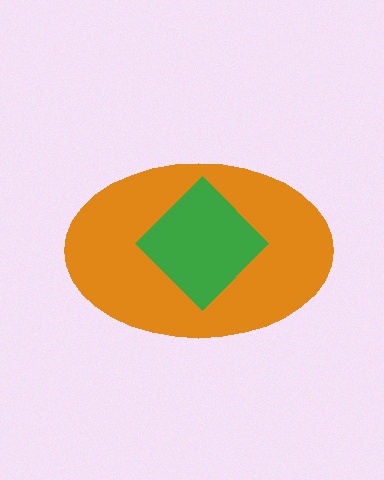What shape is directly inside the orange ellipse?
The green diamond.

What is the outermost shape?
The orange ellipse.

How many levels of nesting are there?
2.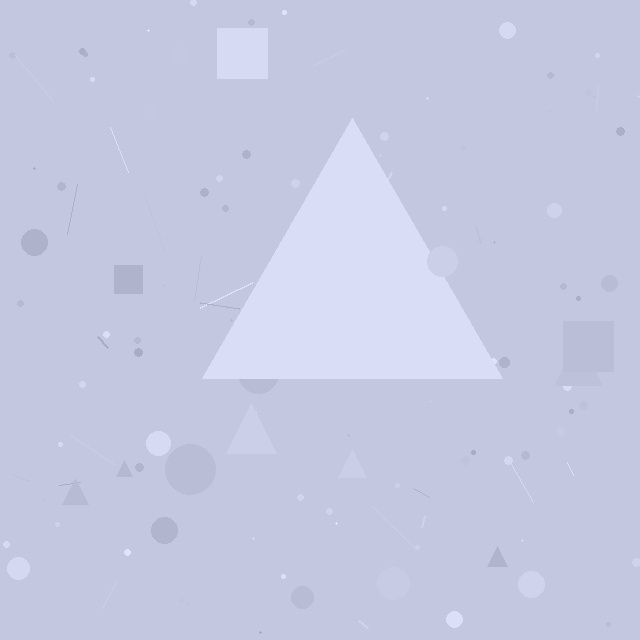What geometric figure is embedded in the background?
A triangle is embedded in the background.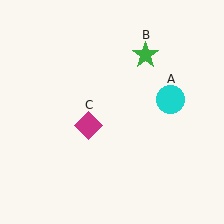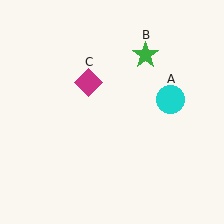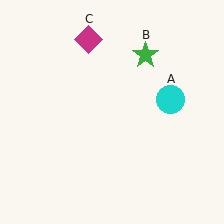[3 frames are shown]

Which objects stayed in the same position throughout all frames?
Cyan circle (object A) and green star (object B) remained stationary.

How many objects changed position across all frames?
1 object changed position: magenta diamond (object C).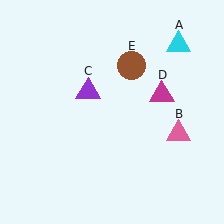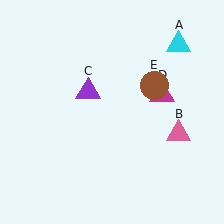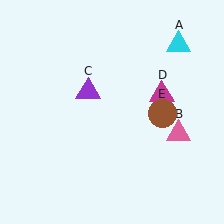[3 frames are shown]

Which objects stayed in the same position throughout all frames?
Cyan triangle (object A) and pink triangle (object B) and purple triangle (object C) and magenta triangle (object D) remained stationary.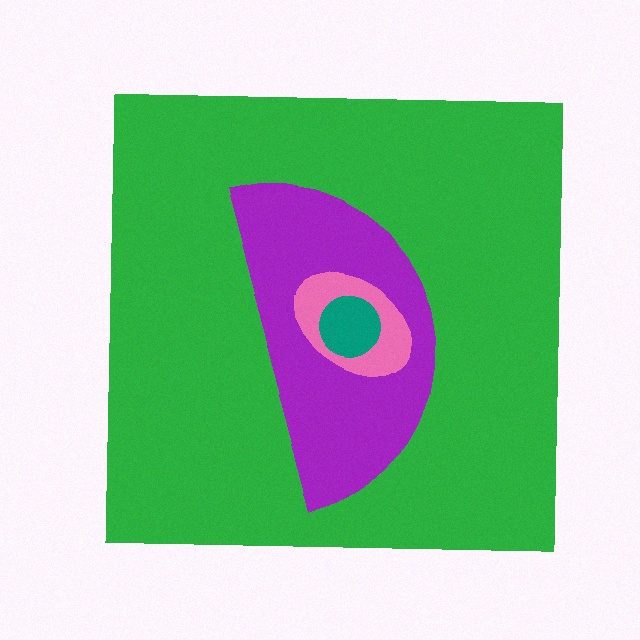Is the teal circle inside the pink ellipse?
Yes.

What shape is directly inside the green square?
The purple semicircle.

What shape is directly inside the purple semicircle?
The pink ellipse.